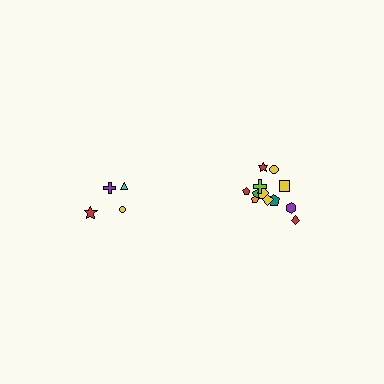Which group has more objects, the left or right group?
The right group.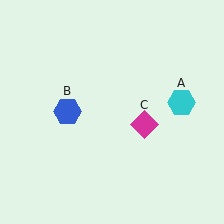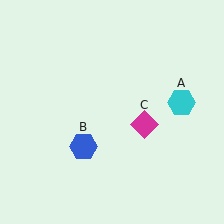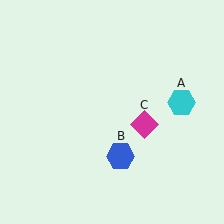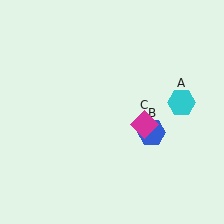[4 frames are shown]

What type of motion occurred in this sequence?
The blue hexagon (object B) rotated counterclockwise around the center of the scene.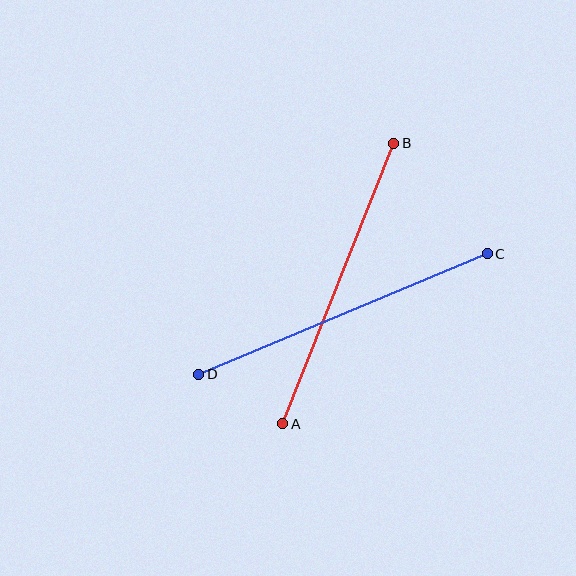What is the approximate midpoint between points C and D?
The midpoint is at approximately (343, 314) pixels.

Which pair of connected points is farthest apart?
Points C and D are farthest apart.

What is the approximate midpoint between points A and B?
The midpoint is at approximately (338, 283) pixels.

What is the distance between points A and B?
The distance is approximately 302 pixels.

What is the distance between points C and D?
The distance is approximately 313 pixels.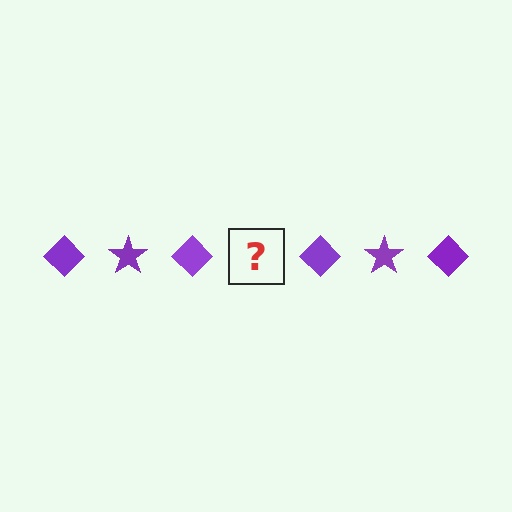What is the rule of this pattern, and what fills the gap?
The rule is that the pattern cycles through diamond, star shapes in purple. The gap should be filled with a purple star.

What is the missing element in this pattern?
The missing element is a purple star.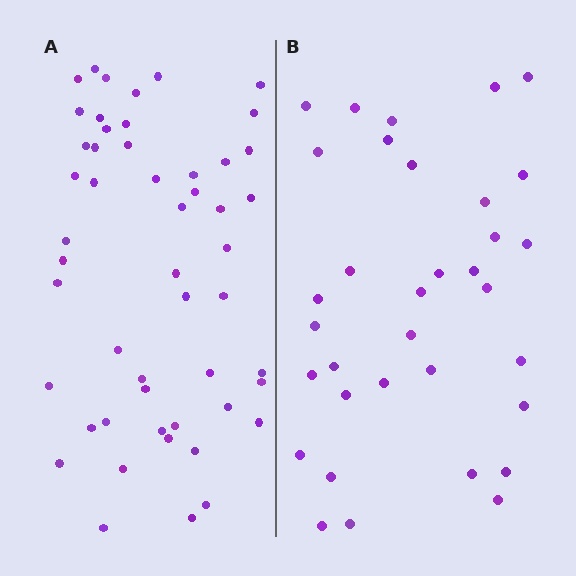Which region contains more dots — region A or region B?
Region A (the left region) has more dots.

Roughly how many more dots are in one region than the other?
Region A has approximately 15 more dots than region B.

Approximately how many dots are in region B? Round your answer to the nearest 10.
About 30 dots. (The exact count is 34, which rounds to 30.)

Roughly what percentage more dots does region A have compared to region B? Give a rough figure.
About 50% more.